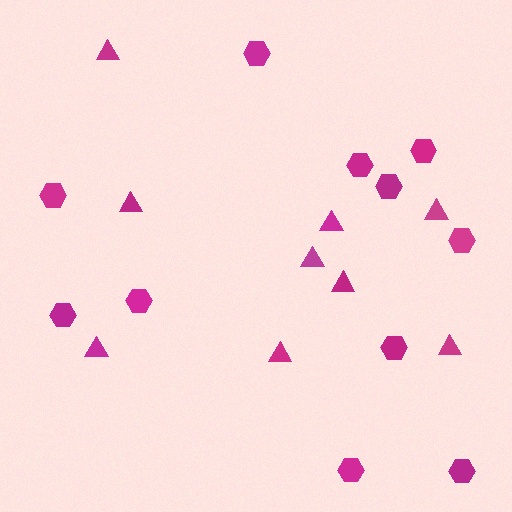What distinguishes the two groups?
There are 2 groups: one group of triangles (9) and one group of hexagons (11).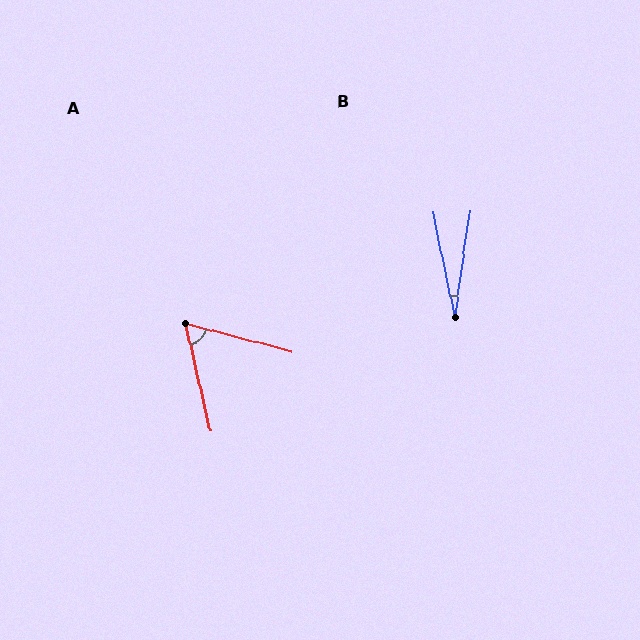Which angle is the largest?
A, at approximately 62 degrees.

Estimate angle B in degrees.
Approximately 20 degrees.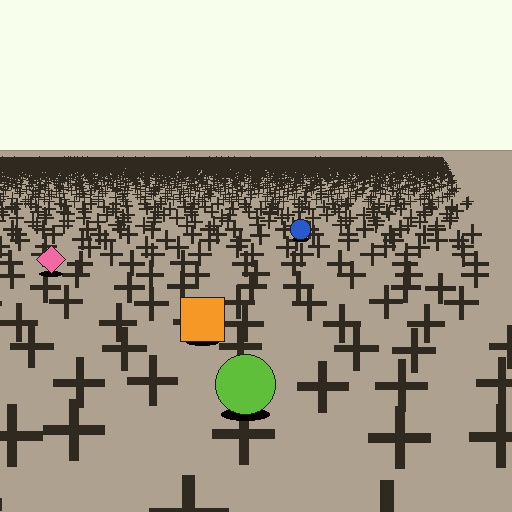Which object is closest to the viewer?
The lime circle is closest. The texture marks near it are larger and more spread out.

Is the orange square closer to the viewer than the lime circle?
No. The lime circle is closer — you can tell from the texture gradient: the ground texture is coarser near it.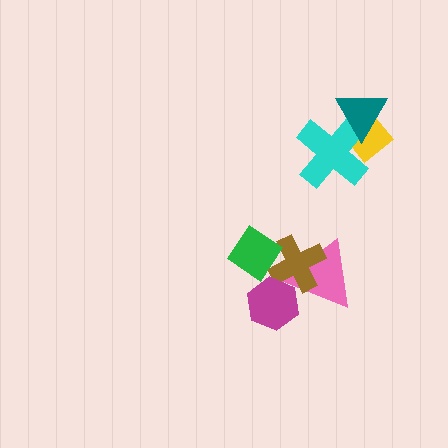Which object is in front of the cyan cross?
The teal triangle is in front of the cyan cross.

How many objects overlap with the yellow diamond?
2 objects overlap with the yellow diamond.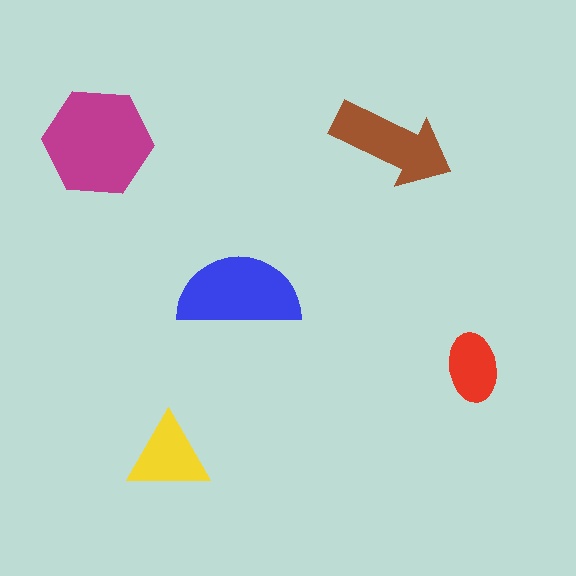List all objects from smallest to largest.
The red ellipse, the yellow triangle, the brown arrow, the blue semicircle, the magenta hexagon.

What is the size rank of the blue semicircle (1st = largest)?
2nd.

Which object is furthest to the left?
The magenta hexagon is leftmost.